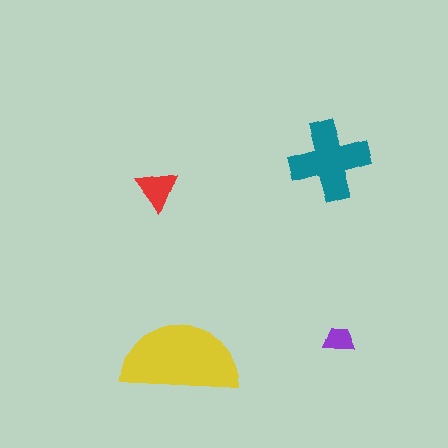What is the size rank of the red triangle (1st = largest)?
3rd.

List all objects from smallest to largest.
The purple trapezoid, the red triangle, the teal cross, the yellow semicircle.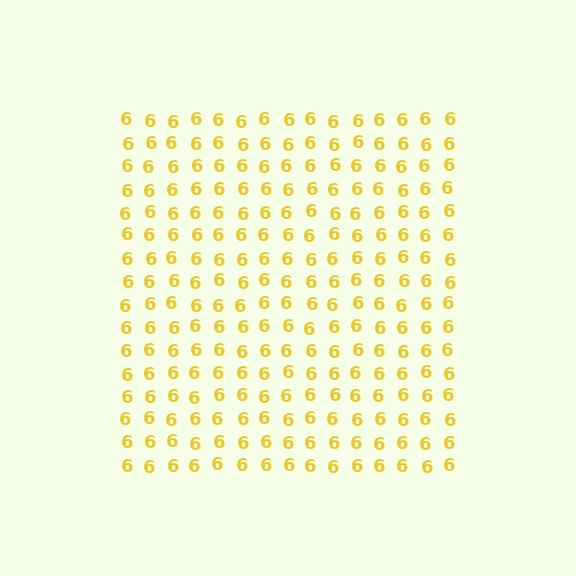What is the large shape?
The large shape is a square.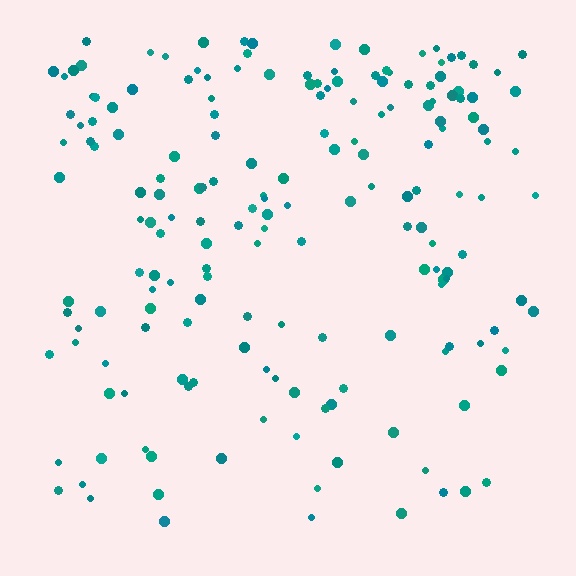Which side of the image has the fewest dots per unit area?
The bottom.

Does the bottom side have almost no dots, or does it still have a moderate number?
Still a moderate number, just noticeably fewer than the top.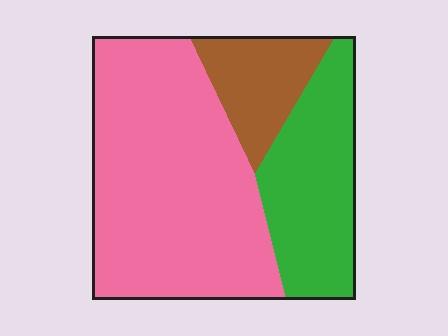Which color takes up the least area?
Brown, at roughly 15%.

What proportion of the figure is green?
Green covers about 30% of the figure.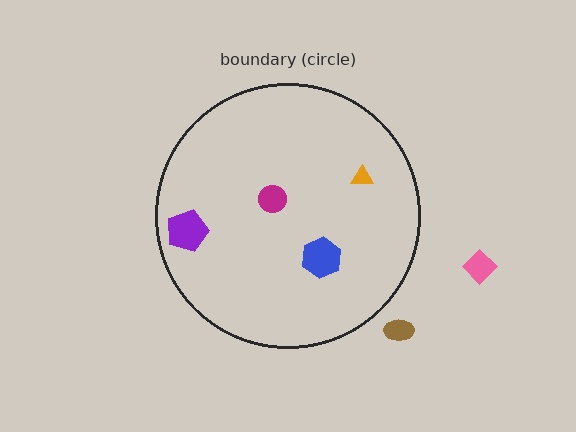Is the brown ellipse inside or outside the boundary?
Outside.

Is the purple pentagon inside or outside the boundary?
Inside.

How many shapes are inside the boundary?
4 inside, 2 outside.